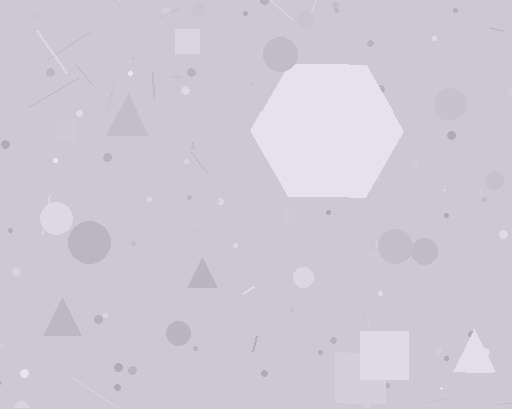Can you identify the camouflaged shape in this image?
The camouflaged shape is a hexagon.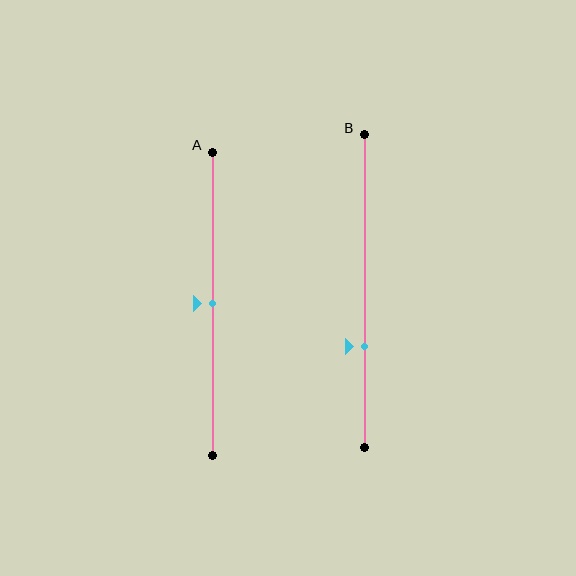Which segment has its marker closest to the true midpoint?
Segment A has its marker closest to the true midpoint.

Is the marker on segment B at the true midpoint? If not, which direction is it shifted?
No, the marker on segment B is shifted downward by about 18% of the segment length.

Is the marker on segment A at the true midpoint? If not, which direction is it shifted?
Yes, the marker on segment A is at the true midpoint.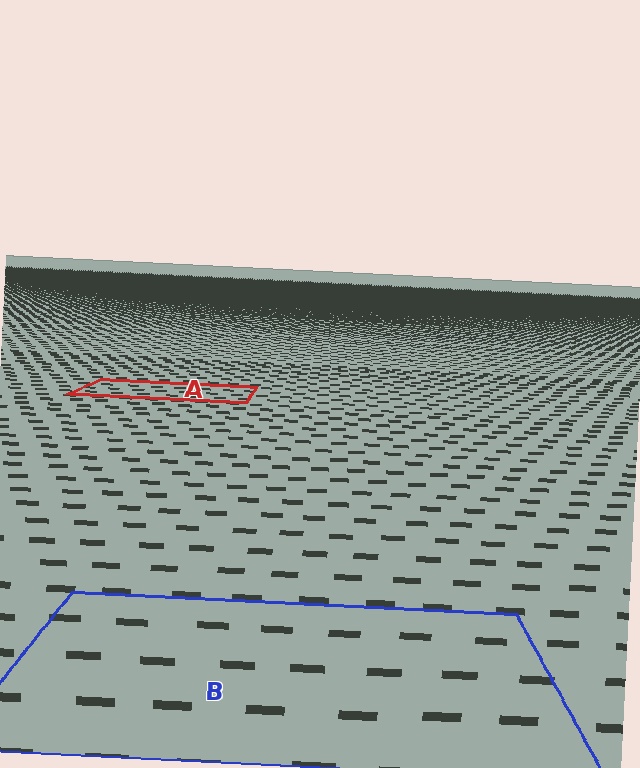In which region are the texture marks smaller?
The texture marks are smaller in region A, because it is farther away.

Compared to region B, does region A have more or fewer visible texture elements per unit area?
Region A has more texture elements per unit area — they are packed more densely because it is farther away.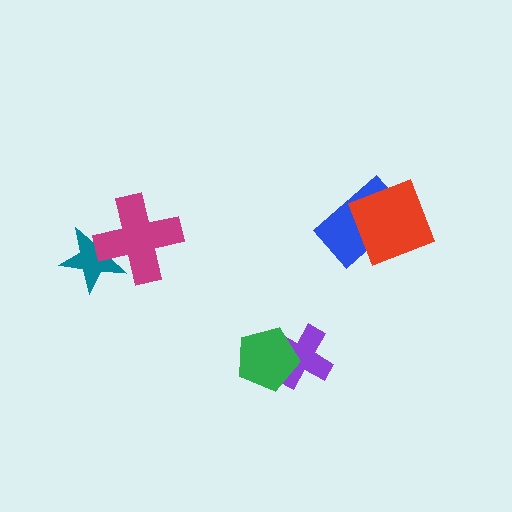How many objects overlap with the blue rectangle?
1 object overlaps with the blue rectangle.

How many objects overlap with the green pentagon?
1 object overlaps with the green pentagon.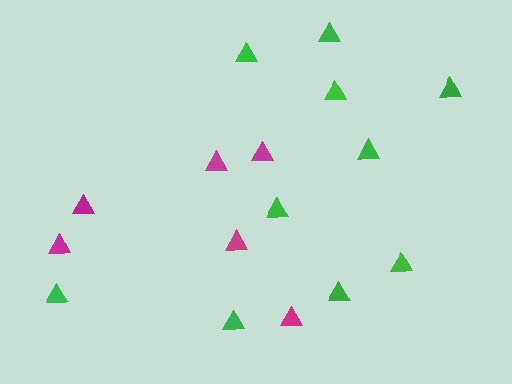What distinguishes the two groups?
There are 2 groups: one group of green triangles (10) and one group of magenta triangles (6).